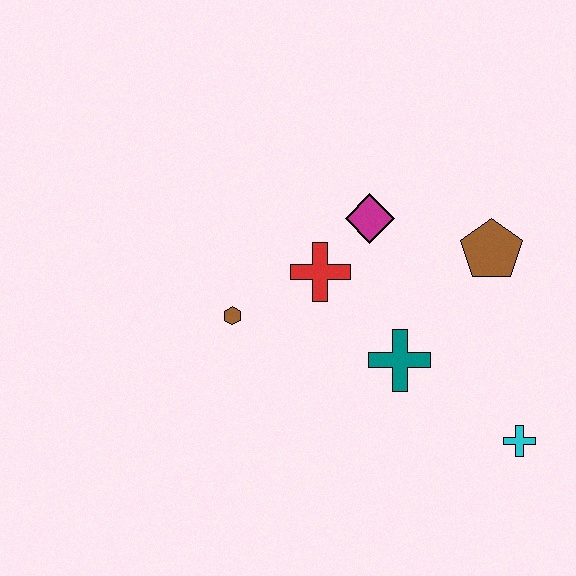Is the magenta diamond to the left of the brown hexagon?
No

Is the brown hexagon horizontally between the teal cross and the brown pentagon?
No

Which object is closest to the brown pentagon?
The magenta diamond is closest to the brown pentagon.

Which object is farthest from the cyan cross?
The brown hexagon is farthest from the cyan cross.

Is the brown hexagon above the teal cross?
Yes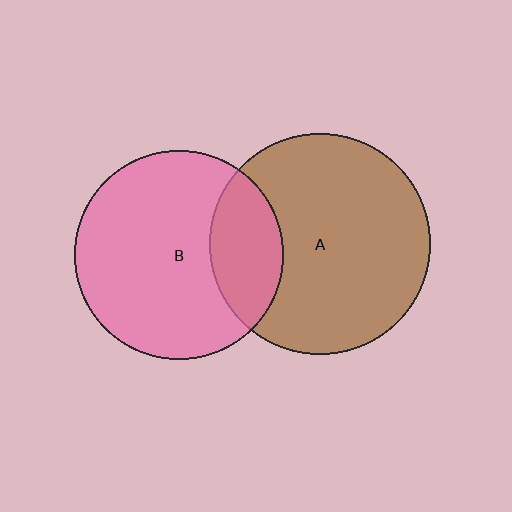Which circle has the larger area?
Circle A (brown).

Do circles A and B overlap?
Yes.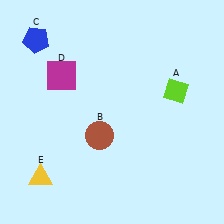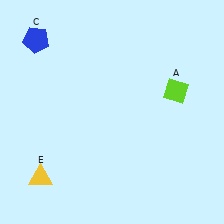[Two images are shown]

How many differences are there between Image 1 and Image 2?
There are 2 differences between the two images.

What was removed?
The magenta square (D), the brown circle (B) were removed in Image 2.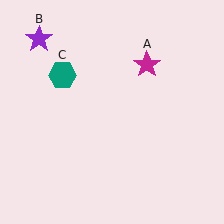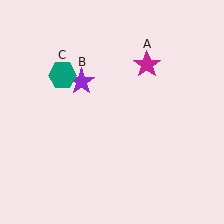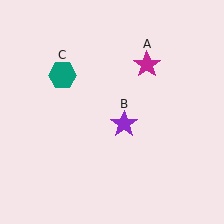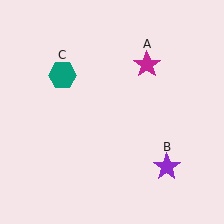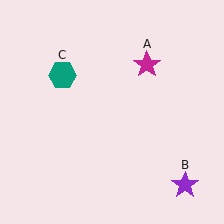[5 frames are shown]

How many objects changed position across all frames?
1 object changed position: purple star (object B).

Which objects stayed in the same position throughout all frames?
Magenta star (object A) and teal hexagon (object C) remained stationary.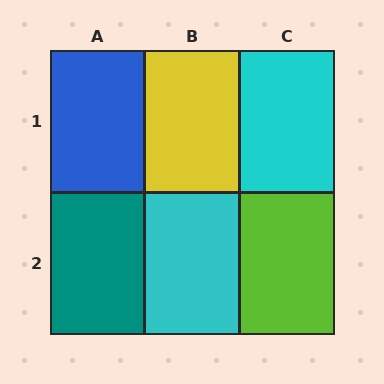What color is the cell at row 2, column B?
Cyan.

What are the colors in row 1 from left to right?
Blue, yellow, cyan.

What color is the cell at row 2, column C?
Lime.